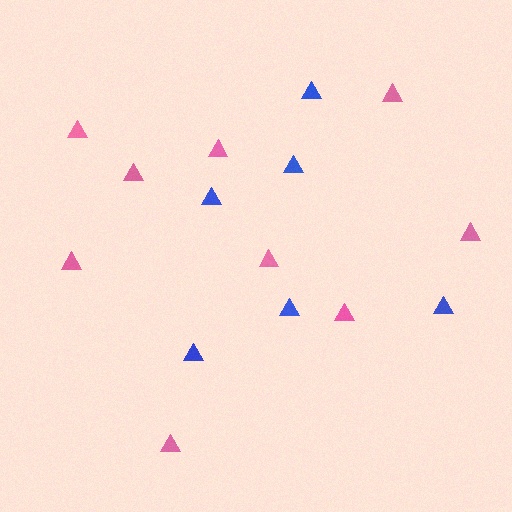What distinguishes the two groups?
There are 2 groups: one group of blue triangles (6) and one group of pink triangles (9).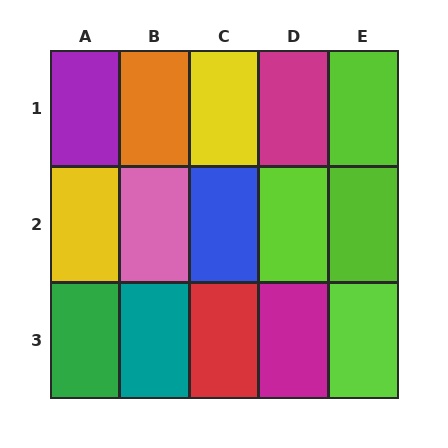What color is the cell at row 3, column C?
Red.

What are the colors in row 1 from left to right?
Purple, orange, yellow, magenta, lime.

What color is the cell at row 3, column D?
Magenta.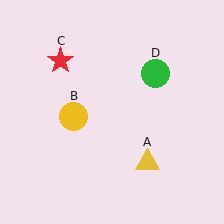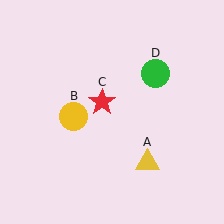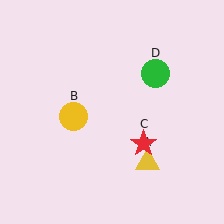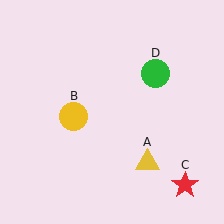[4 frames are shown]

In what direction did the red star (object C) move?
The red star (object C) moved down and to the right.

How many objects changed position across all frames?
1 object changed position: red star (object C).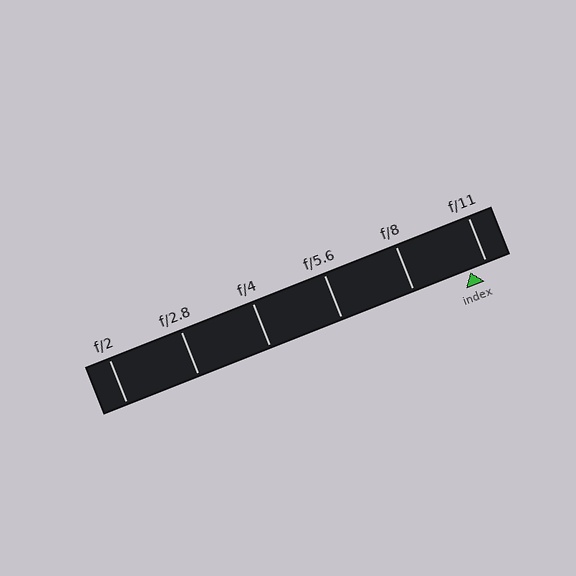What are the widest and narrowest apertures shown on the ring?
The widest aperture shown is f/2 and the narrowest is f/11.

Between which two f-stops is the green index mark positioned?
The index mark is between f/8 and f/11.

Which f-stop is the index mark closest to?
The index mark is closest to f/11.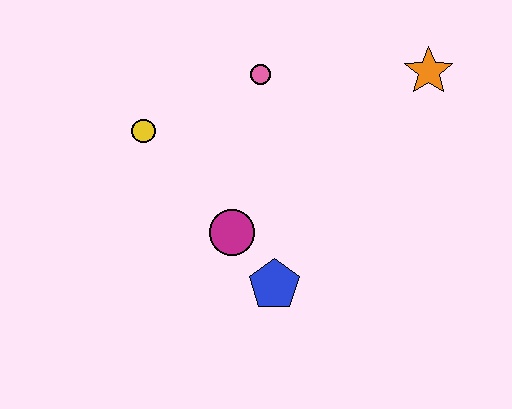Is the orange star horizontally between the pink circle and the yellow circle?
No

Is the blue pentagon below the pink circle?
Yes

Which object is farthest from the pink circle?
The blue pentagon is farthest from the pink circle.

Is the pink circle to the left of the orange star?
Yes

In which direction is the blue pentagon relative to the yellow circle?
The blue pentagon is below the yellow circle.